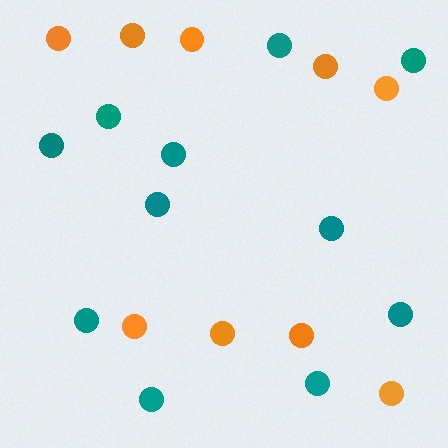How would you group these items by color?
There are 2 groups: one group of teal circles (11) and one group of orange circles (9).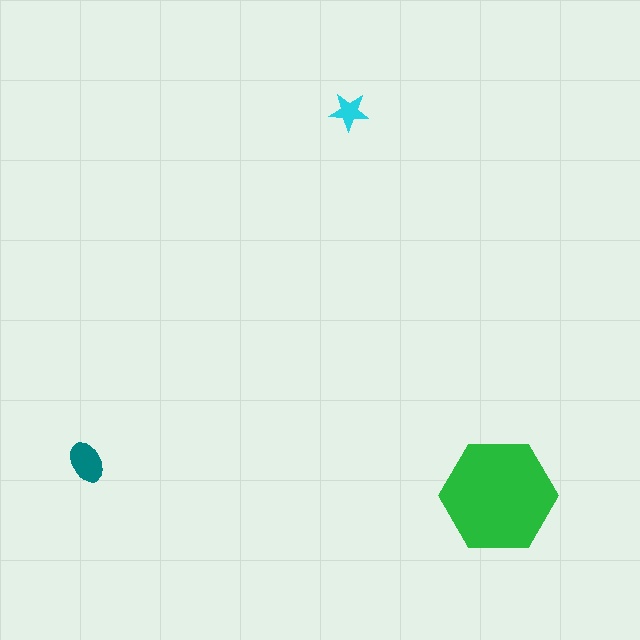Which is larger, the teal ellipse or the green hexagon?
The green hexagon.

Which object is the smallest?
The cyan star.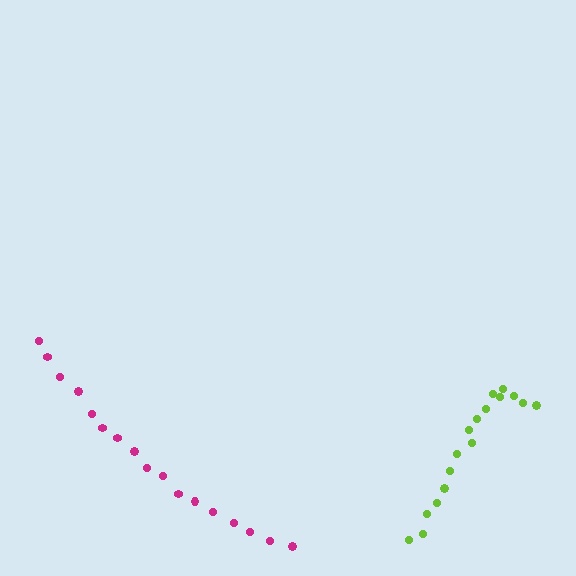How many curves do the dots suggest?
There are 2 distinct paths.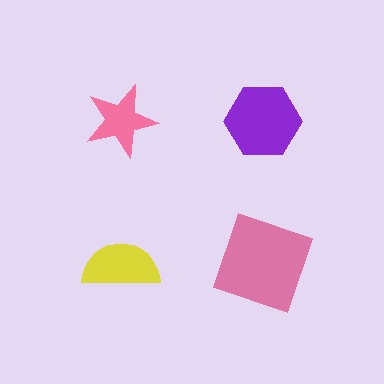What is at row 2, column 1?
A yellow semicircle.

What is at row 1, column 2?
A purple hexagon.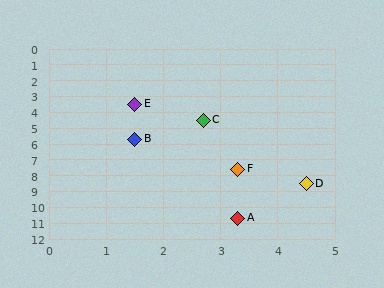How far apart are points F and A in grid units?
Points F and A are about 3.1 grid units apart.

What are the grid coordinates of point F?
Point F is at approximately (3.3, 7.6).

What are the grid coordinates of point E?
Point E is at approximately (1.5, 3.5).